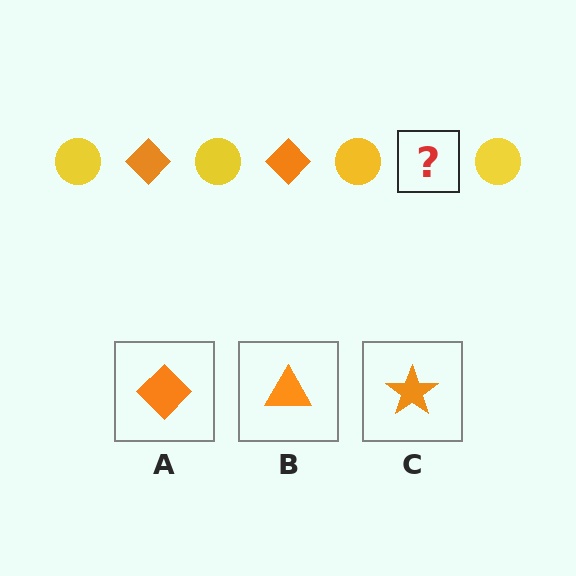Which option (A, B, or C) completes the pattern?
A.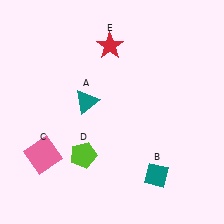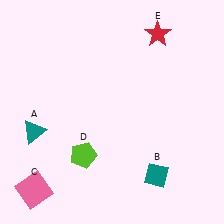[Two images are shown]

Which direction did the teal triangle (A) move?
The teal triangle (A) moved left.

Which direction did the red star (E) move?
The red star (E) moved right.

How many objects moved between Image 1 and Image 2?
3 objects moved between the two images.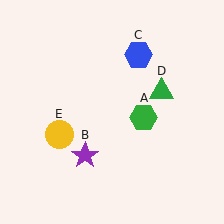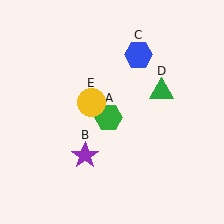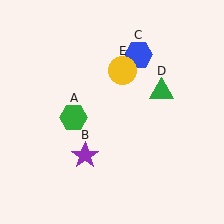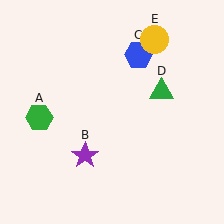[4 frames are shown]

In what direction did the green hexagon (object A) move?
The green hexagon (object A) moved left.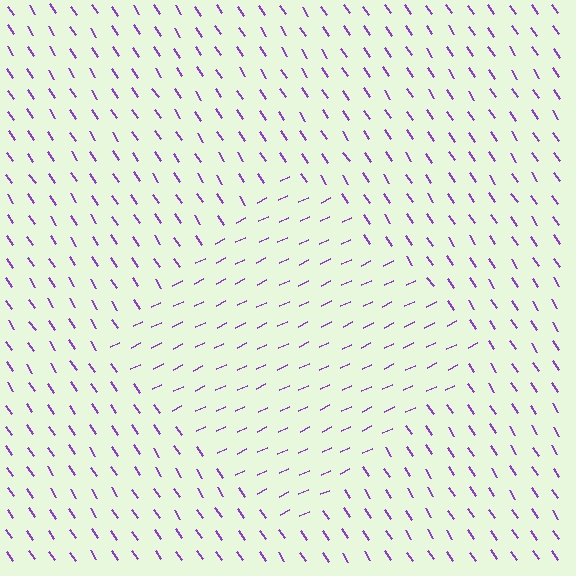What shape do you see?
I see a diamond.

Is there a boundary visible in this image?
Yes, there is a texture boundary formed by a change in line orientation.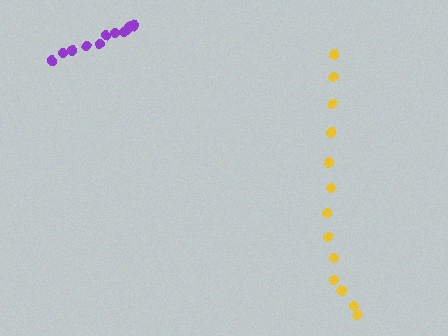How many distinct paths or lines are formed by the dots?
There are 2 distinct paths.